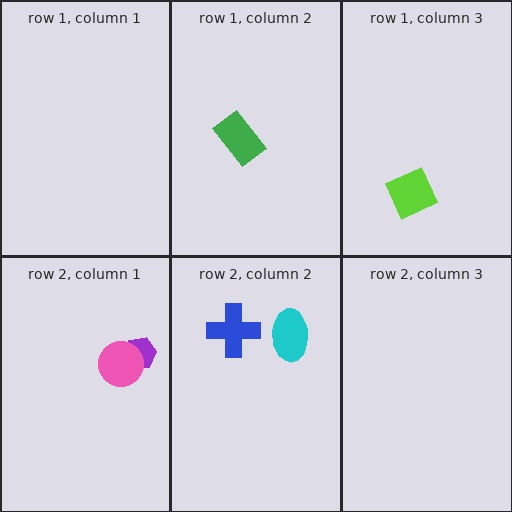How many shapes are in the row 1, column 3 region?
1.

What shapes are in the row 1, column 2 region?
The green rectangle.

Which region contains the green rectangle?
The row 1, column 2 region.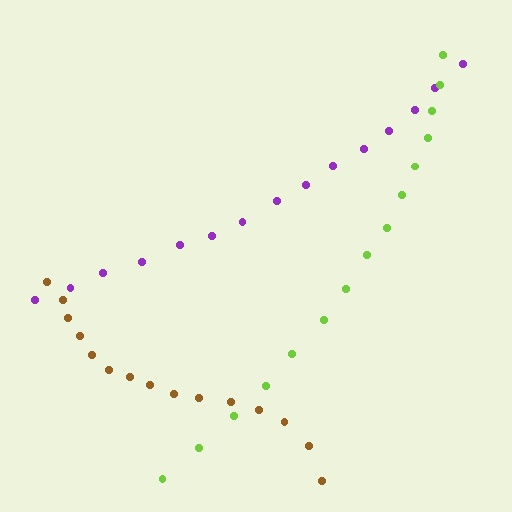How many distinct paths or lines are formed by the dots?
There are 3 distinct paths.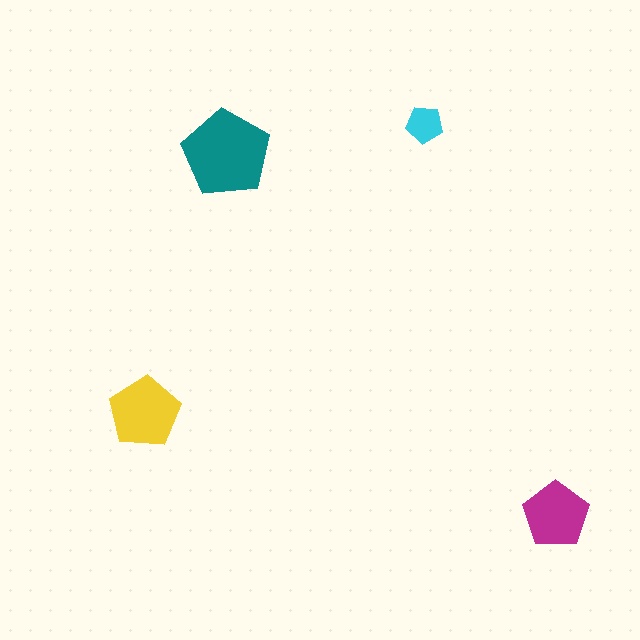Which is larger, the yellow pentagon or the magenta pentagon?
The yellow one.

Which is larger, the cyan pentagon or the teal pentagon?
The teal one.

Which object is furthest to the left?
The yellow pentagon is leftmost.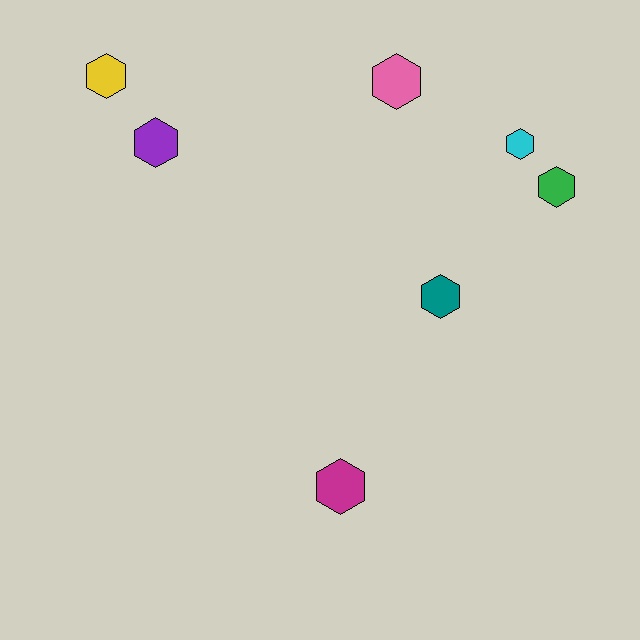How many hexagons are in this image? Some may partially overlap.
There are 7 hexagons.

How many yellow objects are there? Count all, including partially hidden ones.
There is 1 yellow object.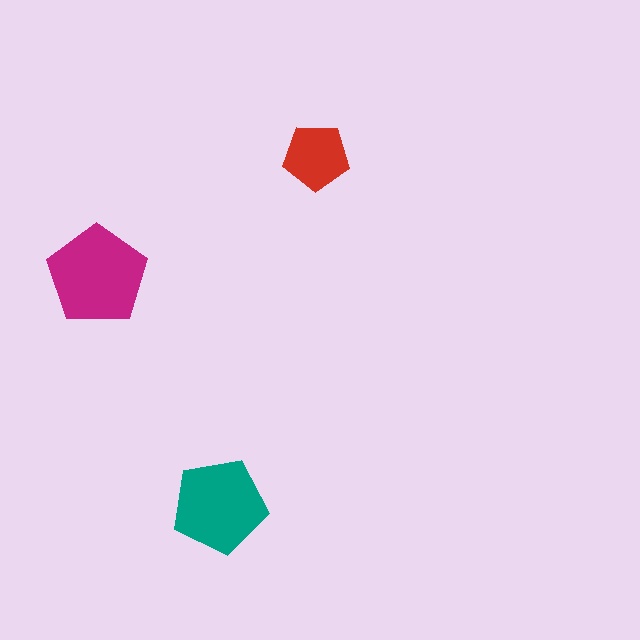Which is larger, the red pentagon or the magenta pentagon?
The magenta one.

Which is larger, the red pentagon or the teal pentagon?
The teal one.